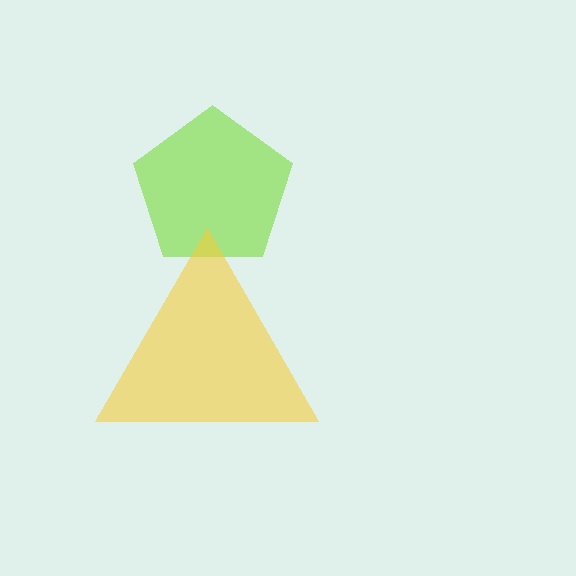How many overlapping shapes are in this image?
There are 2 overlapping shapes in the image.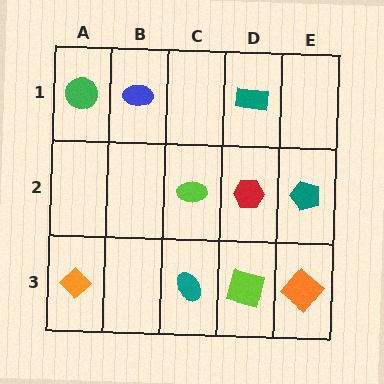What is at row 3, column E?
An orange diamond.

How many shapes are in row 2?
3 shapes.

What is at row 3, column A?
An orange diamond.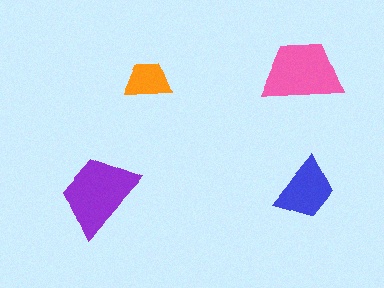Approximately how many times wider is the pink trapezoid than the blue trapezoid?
About 1.5 times wider.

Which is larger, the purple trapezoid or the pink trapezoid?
The purple one.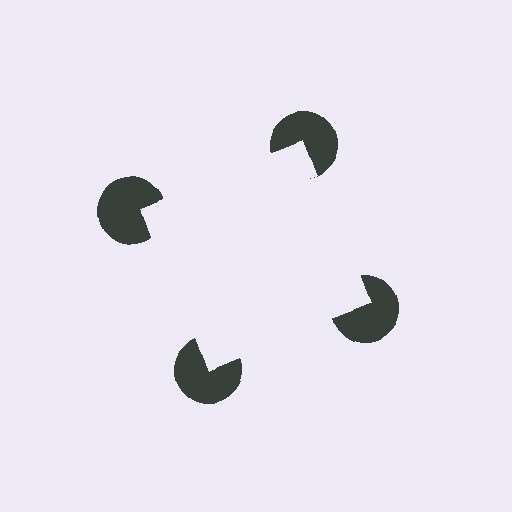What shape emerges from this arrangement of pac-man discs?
An illusory square — its edges are inferred from the aligned wedge cuts in the pac-man discs, not physically drawn.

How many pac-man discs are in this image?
There are 4 — one at each vertex of the illusory square.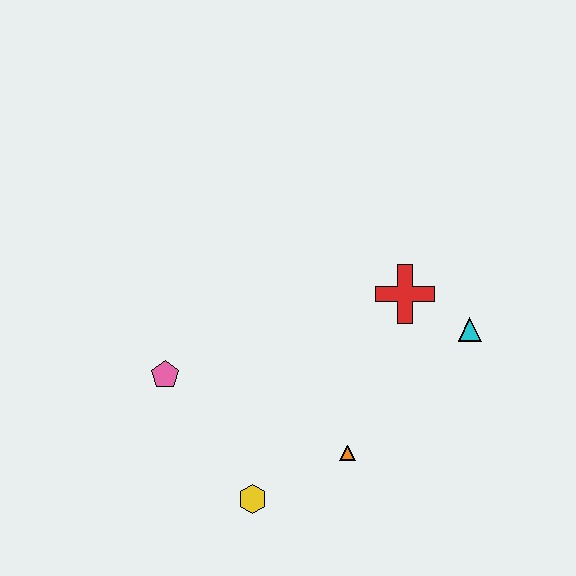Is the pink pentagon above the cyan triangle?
No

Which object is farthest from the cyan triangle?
The pink pentagon is farthest from the cyan triangle.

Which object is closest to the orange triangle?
The yellow hexagon is closest to the orange triangle.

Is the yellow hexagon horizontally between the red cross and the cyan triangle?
No